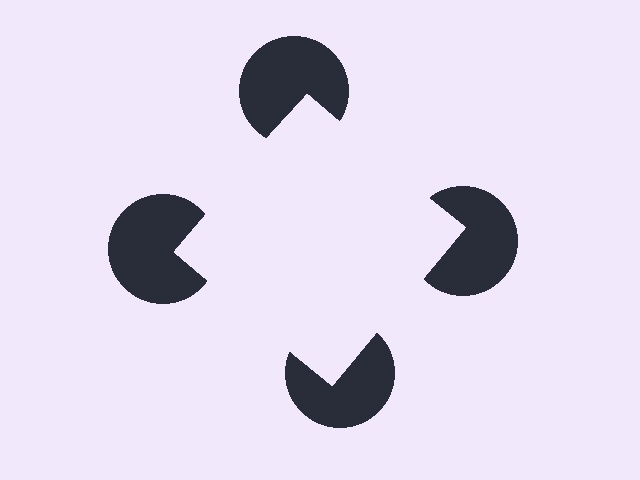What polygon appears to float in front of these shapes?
An illusory square — its edges are inferred from the aligned wedge cuts in the pac-man discs, not physically drawn.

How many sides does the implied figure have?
4 sides.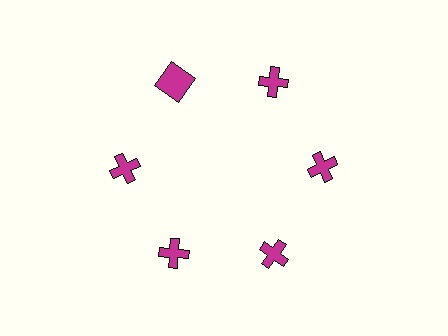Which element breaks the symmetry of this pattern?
The magenta square at roughly the 11 o'clock position breaks the symmetry. All other shapes are magenta crosses.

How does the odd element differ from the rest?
It has a different shape: square instead of cross.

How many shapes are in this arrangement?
There are 6 shapes arranged in a ring pattern.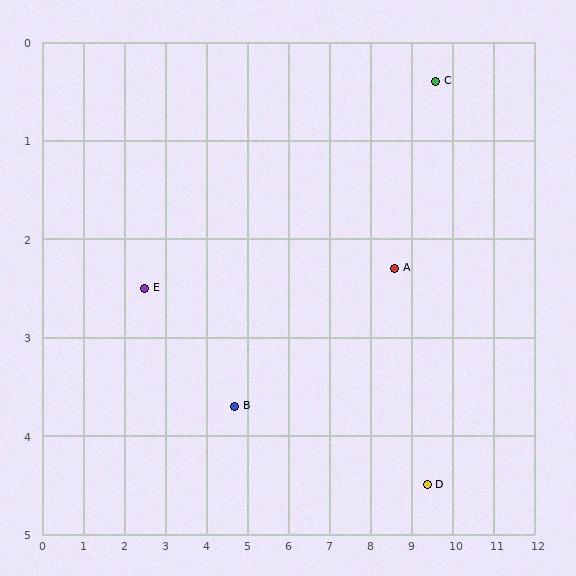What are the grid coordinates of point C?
Point C is at approximately (9.6, 0.4).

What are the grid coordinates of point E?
Point E is at approximately (2.5, 2.5).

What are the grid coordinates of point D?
Point D is at approximately (9.4, 4.5).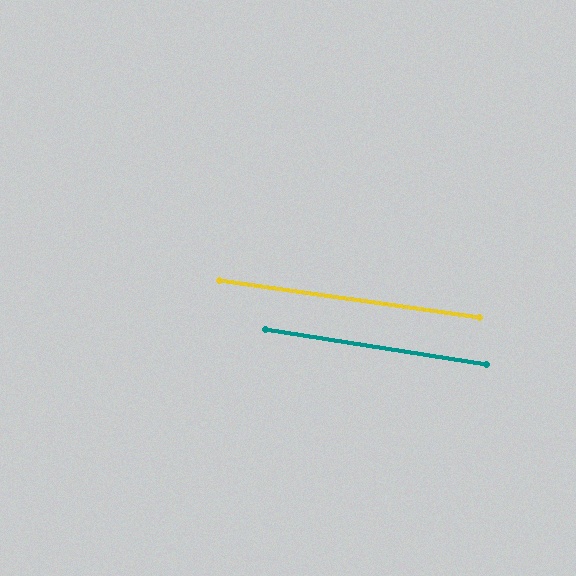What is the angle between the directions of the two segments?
Approximately 1 degree.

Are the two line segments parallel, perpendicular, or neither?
Parallel — their directions differ by only 0.8°.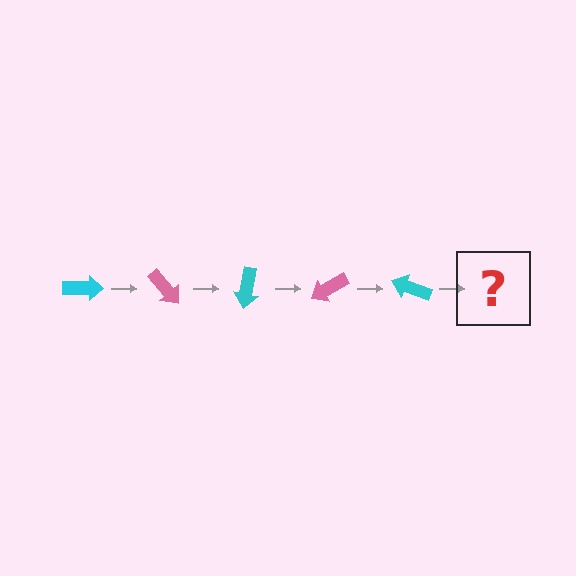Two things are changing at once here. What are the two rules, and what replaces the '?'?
The two rules are that it rotates 50 degrees each step and the color cycles through cyan and pink. The '?' should be a pink arrow, rotated 250 degrees from the start.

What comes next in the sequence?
The next element should be a pink arrow, rotated 250 degrees from the start.